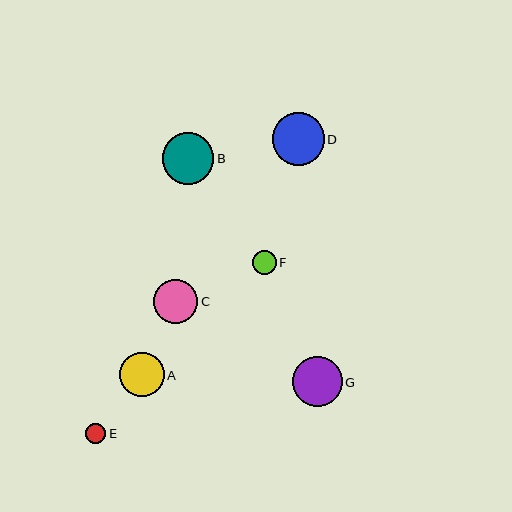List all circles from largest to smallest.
From largest to smallest: D, B, G, C, A, F, E.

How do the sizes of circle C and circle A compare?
Circle C and circle A are approximately the same size.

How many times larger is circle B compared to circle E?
Circle B is approximately 2.5 times the size of circle E.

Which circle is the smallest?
Circle E is the smallest with a size of approximately 21 pixels.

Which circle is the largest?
Circle D is the largest with a size of approximately 52 pixels.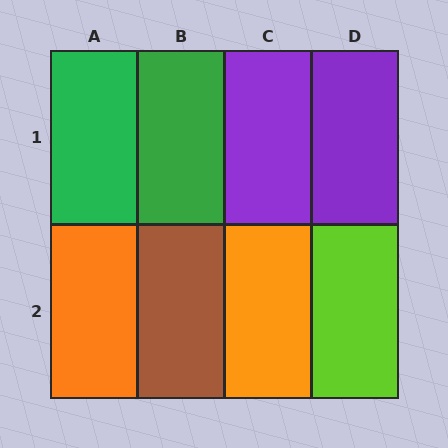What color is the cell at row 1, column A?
Green.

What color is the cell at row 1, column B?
Green.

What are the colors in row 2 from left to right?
Orange, brown, orange, lime.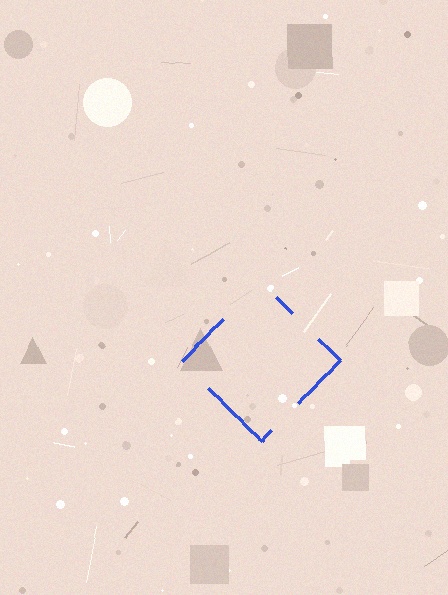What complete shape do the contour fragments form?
The contour fragments form a diamond.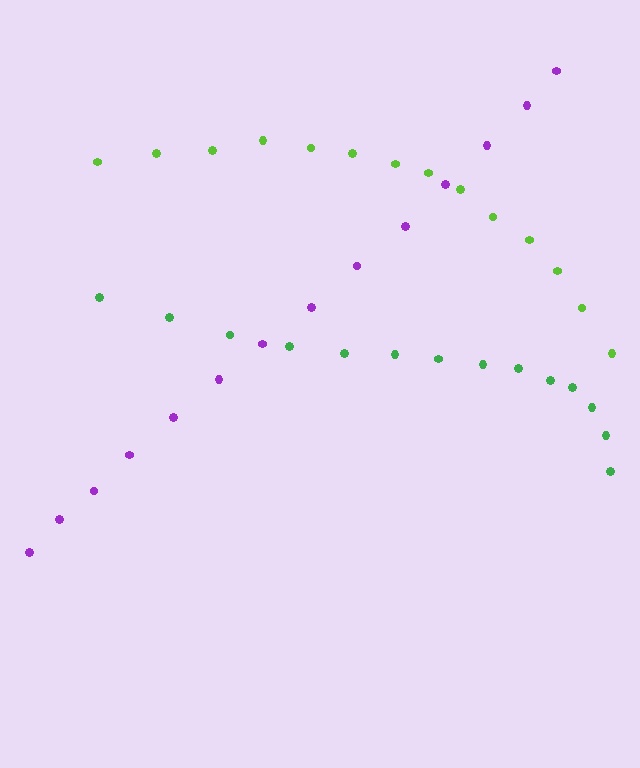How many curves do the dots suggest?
There are 3 distinct paths.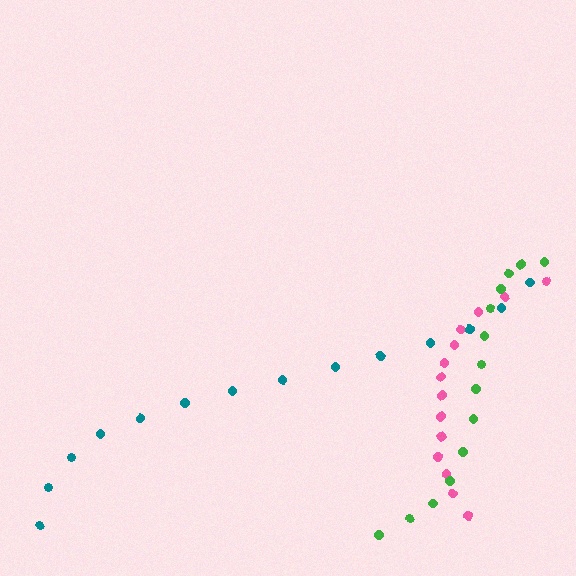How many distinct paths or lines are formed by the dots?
There are 3 distinct paths.